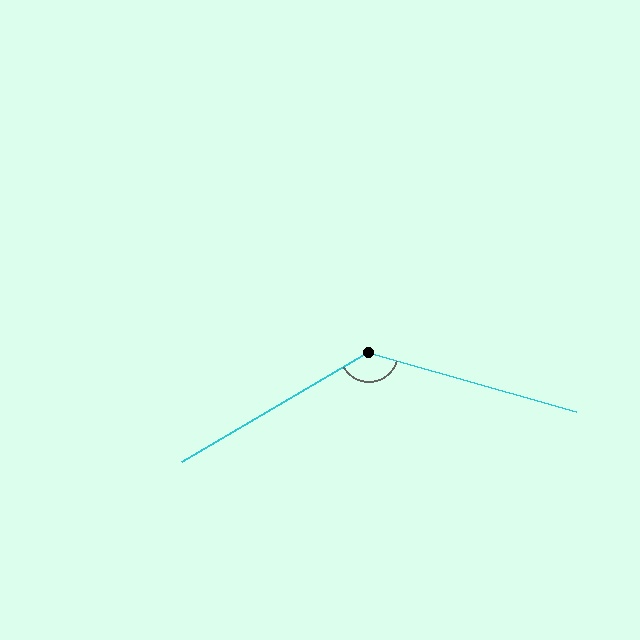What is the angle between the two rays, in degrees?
Approximately 134 degrees.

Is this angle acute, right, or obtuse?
It is obtuse.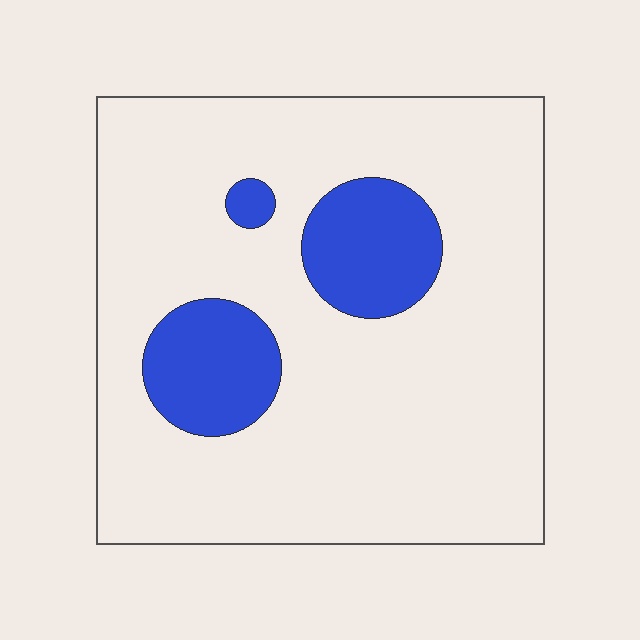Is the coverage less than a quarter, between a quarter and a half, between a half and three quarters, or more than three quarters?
Less than a quarter.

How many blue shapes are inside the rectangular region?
3.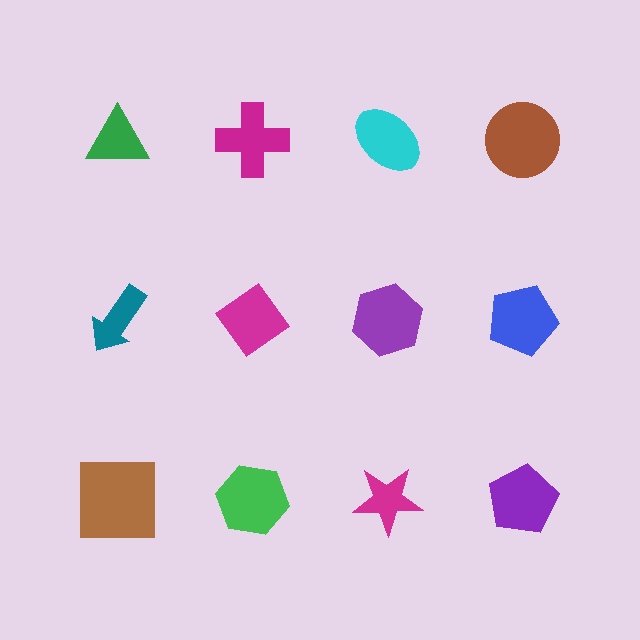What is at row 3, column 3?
A magenta star.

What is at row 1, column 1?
A green triangle.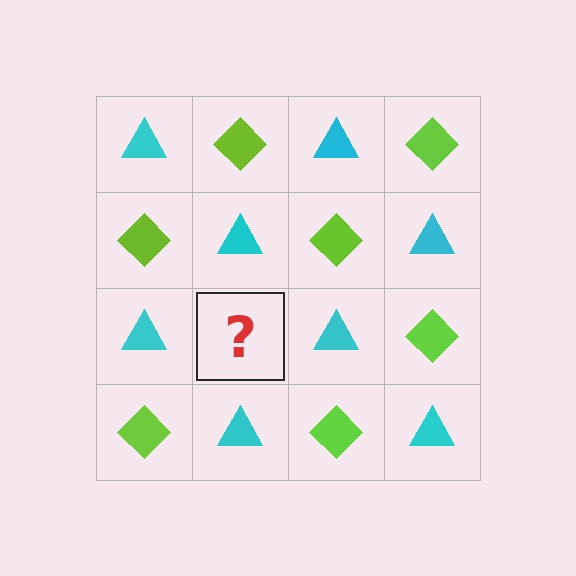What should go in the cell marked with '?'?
The missing cell should contain a lime diamond.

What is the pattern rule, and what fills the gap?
The rule is that it alternates cyan triangle and lime diamond in a checkerboard pattern. The gap should be filled with a lime diamond.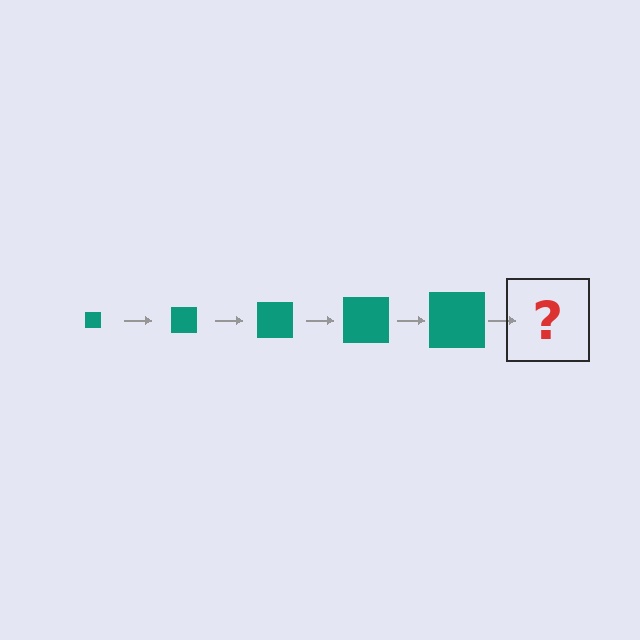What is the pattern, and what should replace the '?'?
The pattern is that the square gets progressively larger each step. The '?' should be a teal square, larger than the previous one.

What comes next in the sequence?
The next element should be a teal square, larger than the previous one.